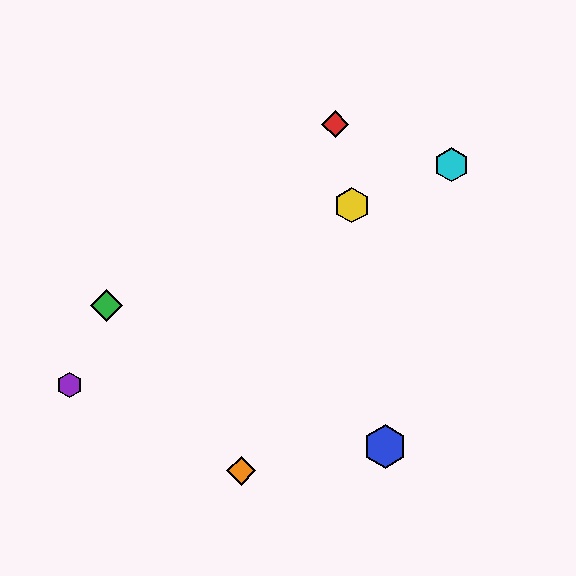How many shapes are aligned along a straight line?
3 shapes (the green diamond, the yellow hexagon, the cyan hexagon) are aligned along a straight line.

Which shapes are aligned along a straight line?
The green diamond, the yellow hexagon, the cyan hexagon are aligned along a straight line.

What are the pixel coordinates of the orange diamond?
The orange diamond is at (241, 471).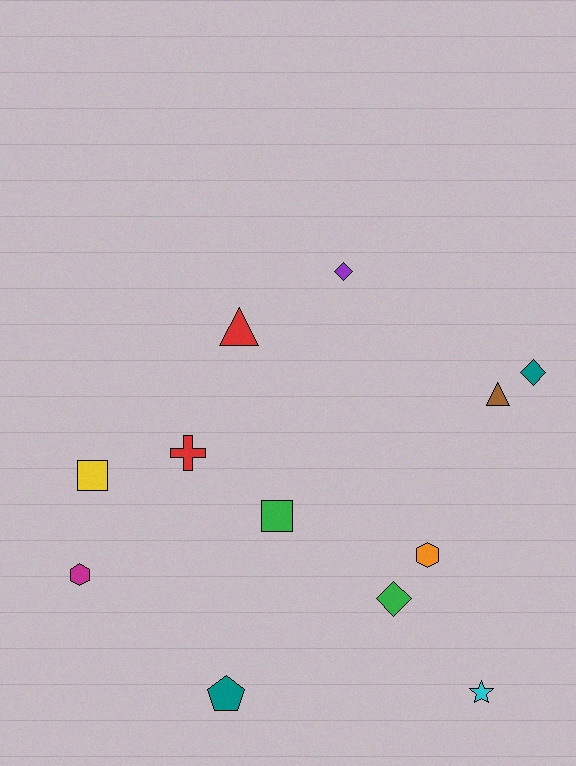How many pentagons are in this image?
There is 1 pentagon.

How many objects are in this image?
There are 12 objects.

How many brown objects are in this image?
There is 1 brown object.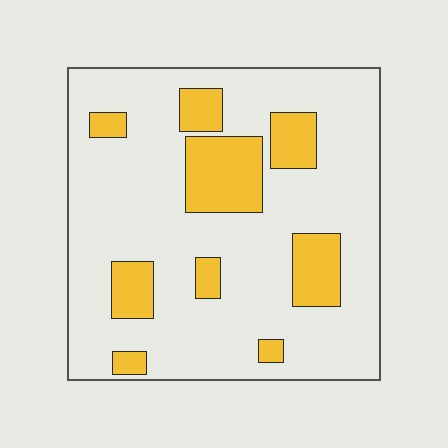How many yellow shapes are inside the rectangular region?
9.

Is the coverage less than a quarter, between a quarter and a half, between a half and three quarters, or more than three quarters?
Less than a quarter.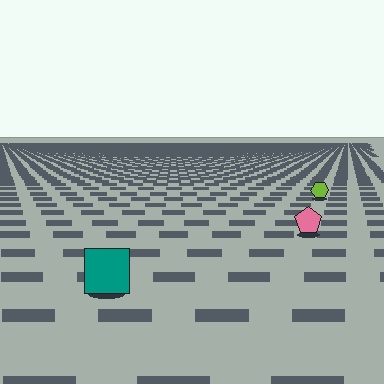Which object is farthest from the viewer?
The lime hexagon is farthest from the viewer. It appears smaller and the ground texture around it is denser.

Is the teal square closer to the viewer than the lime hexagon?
Yes. The teal square is closer — you can tell from the texture gradient: the ground texture is coarser near it.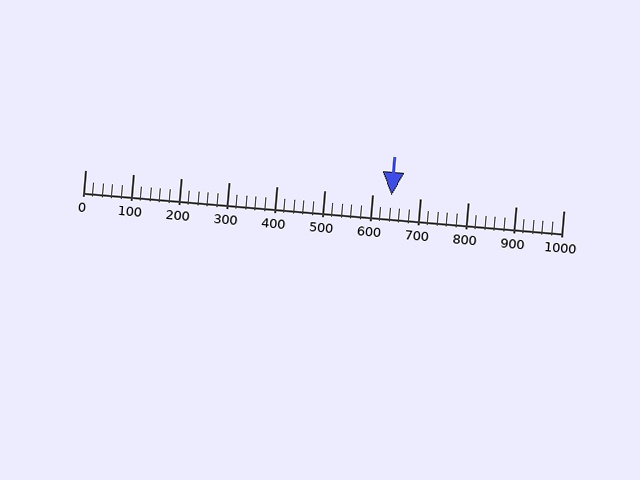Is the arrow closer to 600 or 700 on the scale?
The arrow is closer to 600.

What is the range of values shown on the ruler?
The ruler shows values from 0 to 1000.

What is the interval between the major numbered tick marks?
The major tick marks are spaced 100 units apart.